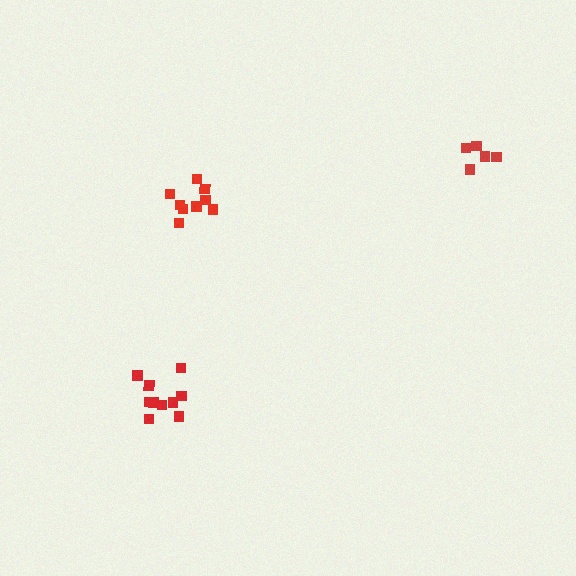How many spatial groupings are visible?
There are 3 spatial groupings.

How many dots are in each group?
Group 1: 6 dots, Group 2: 9 dots, Group 3: 10 dots (25 total).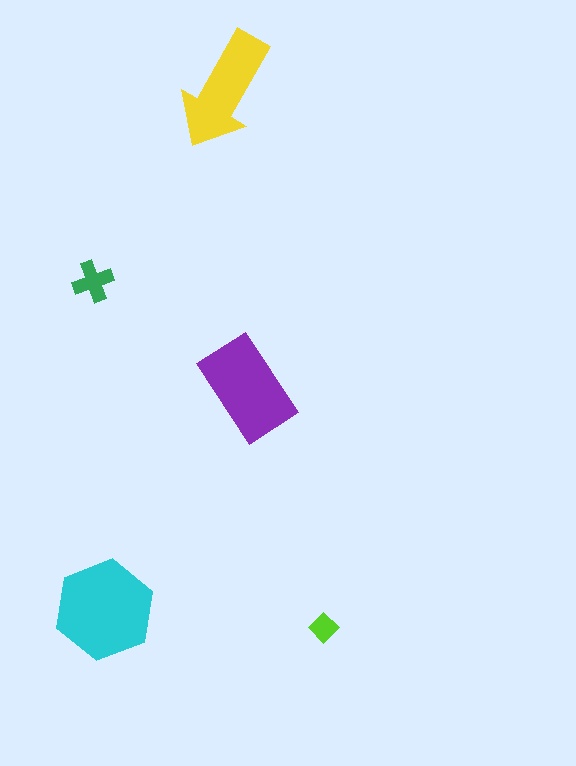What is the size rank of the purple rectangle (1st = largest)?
2nd.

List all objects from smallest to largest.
The lime diamond, the green cross, the yellow arrow, the purple rectangle, the cyan hexagon.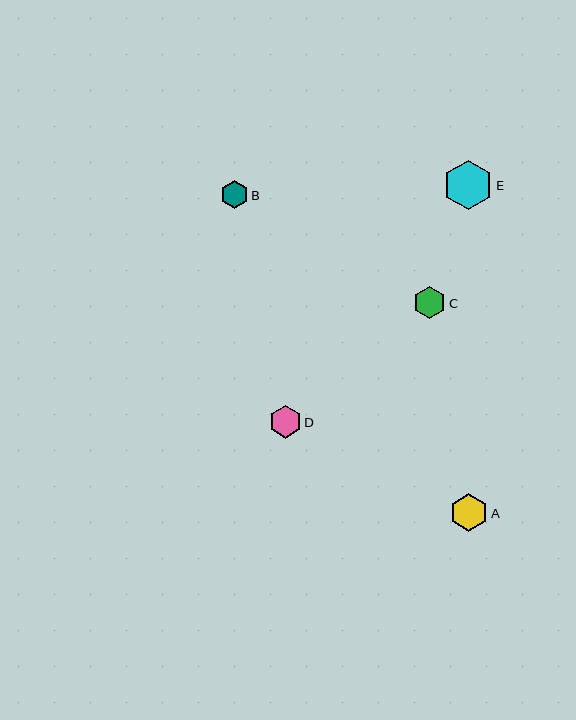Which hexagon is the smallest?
Hexagon B is the smallest with a size of approximately 28 pixels.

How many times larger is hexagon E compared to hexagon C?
Hexagon E is approximately 1.5 times the size of hexagon C.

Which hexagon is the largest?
Hexagon E is the largest with a size of approximately 49 pixels.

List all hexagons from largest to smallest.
From largest to smallest: E, A, C, D, B.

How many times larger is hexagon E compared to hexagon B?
Hexagon E is approximately 1.8 times the size of hexagon B.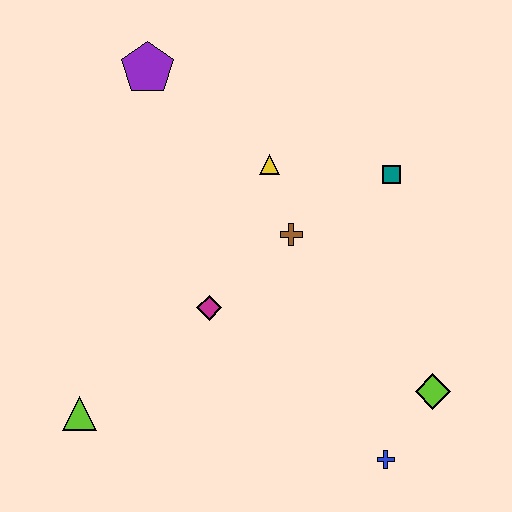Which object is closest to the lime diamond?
The blue cross is closest to the lime diamond.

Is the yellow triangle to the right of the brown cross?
No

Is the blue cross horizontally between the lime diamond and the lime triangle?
Yes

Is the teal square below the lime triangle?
No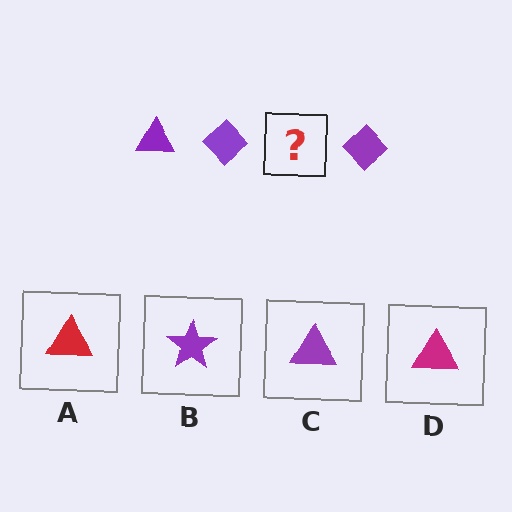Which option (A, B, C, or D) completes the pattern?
C.